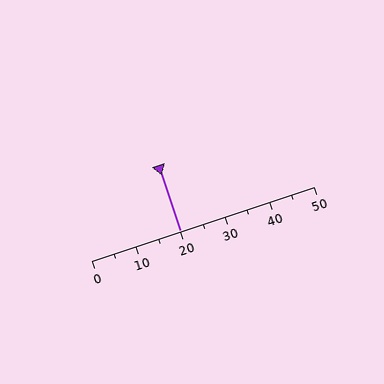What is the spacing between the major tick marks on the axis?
The major ticks are spaced 10 apart.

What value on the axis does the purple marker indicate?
The marker indicates approximately 20.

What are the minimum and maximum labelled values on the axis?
The axis runs from 0 to 50.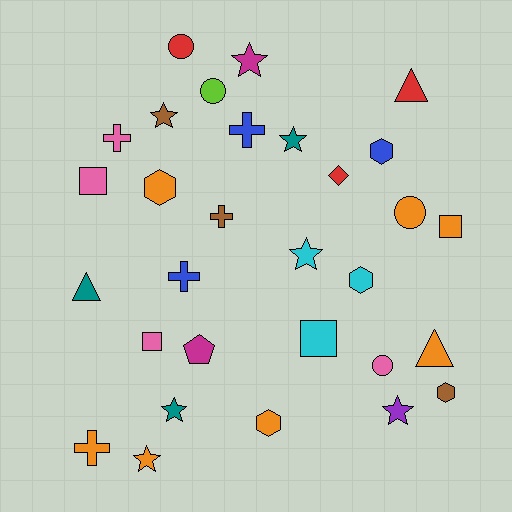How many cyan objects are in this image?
There are 3 cyan objects.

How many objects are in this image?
There are 30 objects.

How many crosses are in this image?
There are 5 crosses.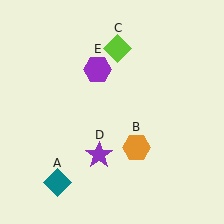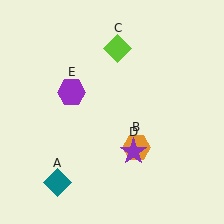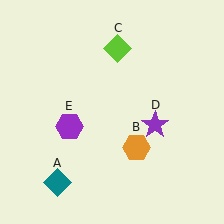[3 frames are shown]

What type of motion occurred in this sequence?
The purple star (object D), purple hexagon (object E) rotated counterclockwise around the center of the scene.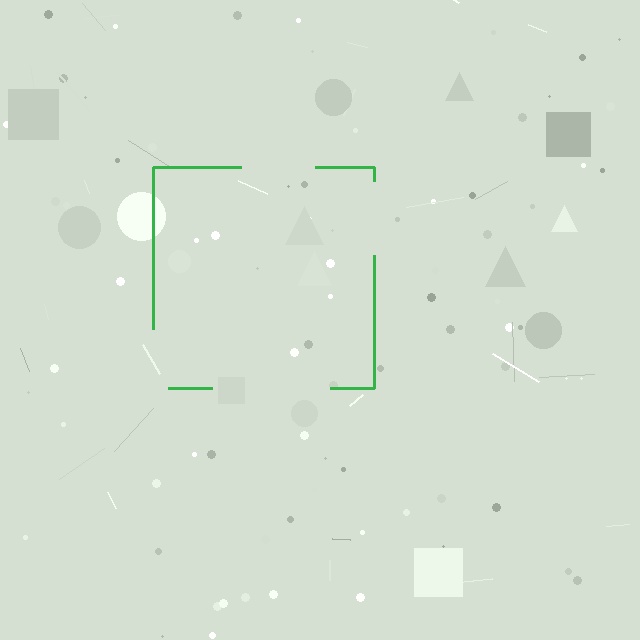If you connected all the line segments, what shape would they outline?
They would outline a square.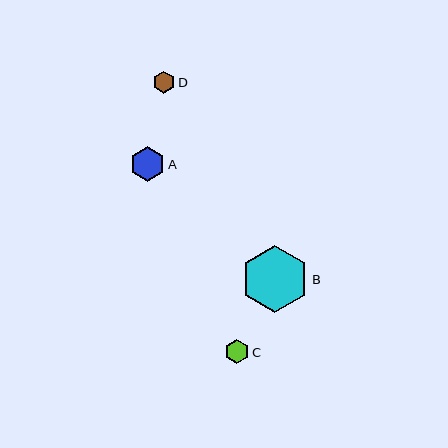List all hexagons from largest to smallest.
From largest to smallest: B, A, C, D.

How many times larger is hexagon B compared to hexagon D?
Hexagon B is approximately 3.1 times the size of hexagon D.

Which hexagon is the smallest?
Hexagon D is the smallest with a size of approximately 22 pixels.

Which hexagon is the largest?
Hexagon B is the largest with a size of approximately 67 pixels.